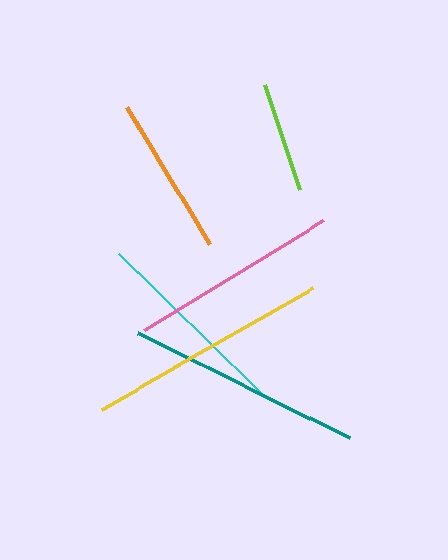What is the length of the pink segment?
The pink segment is approximately 209 pixels long.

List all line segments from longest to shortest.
From longest to shortest: yellow, teal, pink, cyan, orange, lime.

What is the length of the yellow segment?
The yellow segment is approximately 245 pixels long.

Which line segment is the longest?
The yellow line is the longest at approximately 245 pixels.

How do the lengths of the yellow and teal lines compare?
The yellow and teal lines are approximately the same length.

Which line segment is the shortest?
The lime line is the shortest at approximately 110 pixels.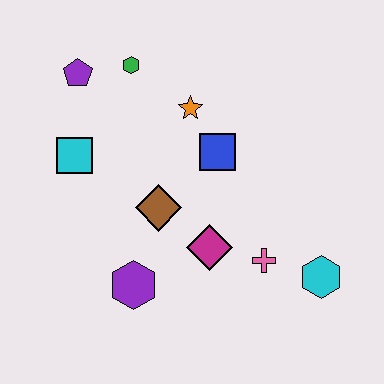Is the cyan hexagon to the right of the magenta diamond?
Yes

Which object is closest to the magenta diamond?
The pink cross is closest to the magenta diamond.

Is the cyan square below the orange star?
Yes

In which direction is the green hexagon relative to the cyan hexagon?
The green hexagon is above the cyan hexagon.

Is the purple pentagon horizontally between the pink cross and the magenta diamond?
No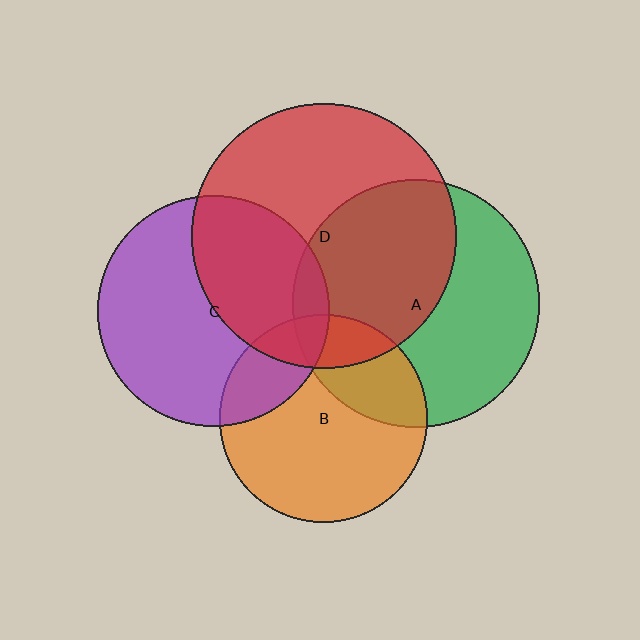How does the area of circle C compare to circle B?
Approximately 1.2 times.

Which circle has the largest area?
Circle D (red).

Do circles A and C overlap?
Yes.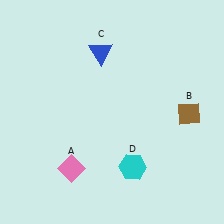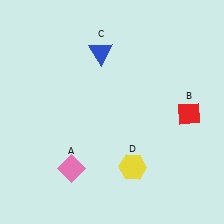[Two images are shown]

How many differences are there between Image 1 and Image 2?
There are 2 differences between the two images.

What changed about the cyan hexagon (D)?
In Image 1, D is cyan. In Image 2, it changed to yellow.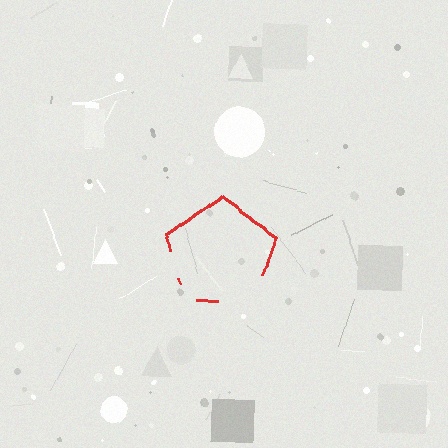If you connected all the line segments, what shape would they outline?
They would outline a pentagon.